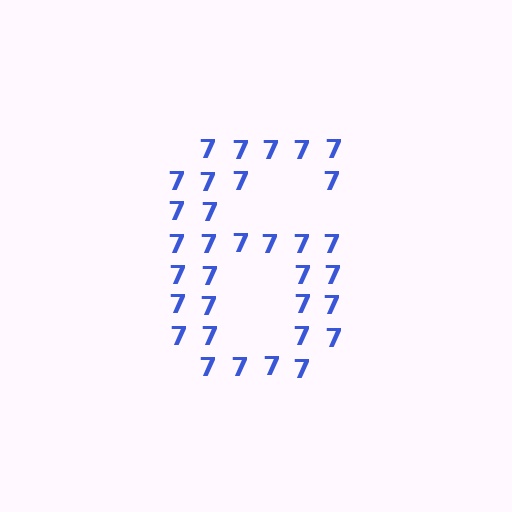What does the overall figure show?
The overall figure shows the digit 6.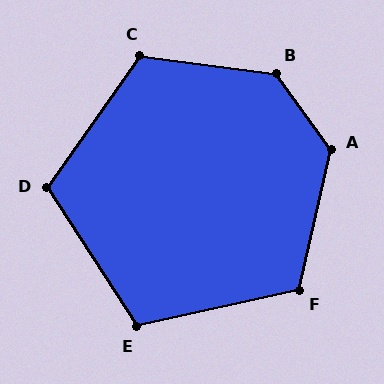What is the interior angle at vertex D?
Approximately 112 degrees (obtuse).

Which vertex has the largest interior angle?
B, at approximately 133 degrees.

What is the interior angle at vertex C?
Approximately 118 degrees (obtuse).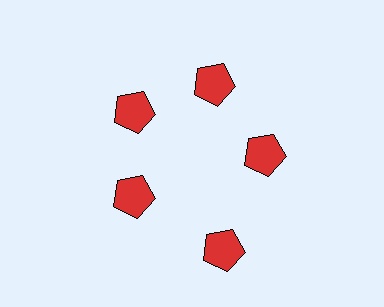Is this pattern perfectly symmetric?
No. The 5 red pentagons are arranged in a ring, but one element near the 5 o'clock position is pushed outward from the center, breaking the 5-fold rotational symmetry.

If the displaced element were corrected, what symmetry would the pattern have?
It would have 5-fold rotational symmetry — the pattern would map onto itself every 72 degrees.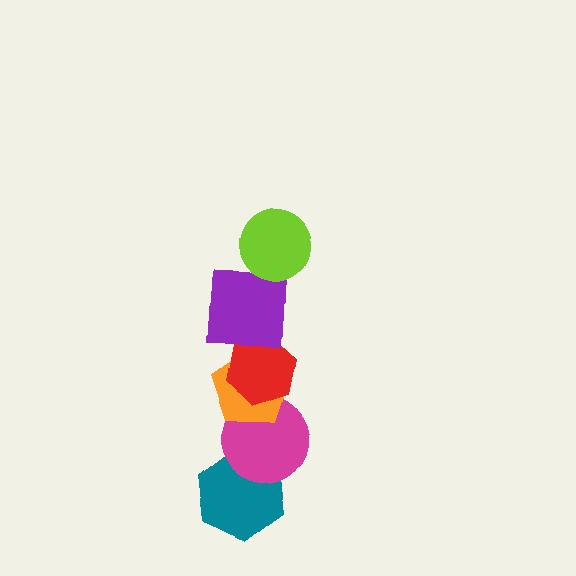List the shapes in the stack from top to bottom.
From top to bottom: the lime circle, the purple square, the red hexagon, the orange pentagon, the magenta circle, the teal hexagon.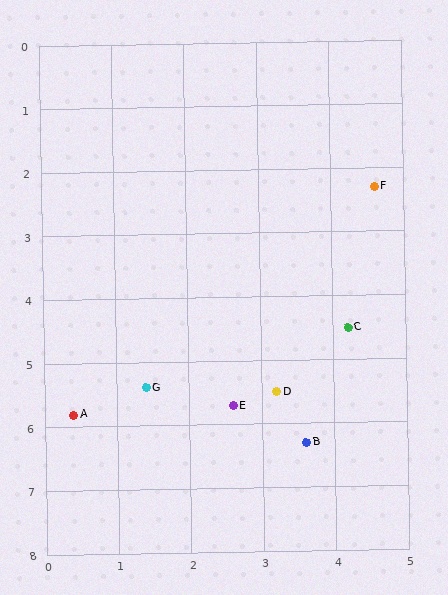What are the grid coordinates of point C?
Point C is at approximately (4.2, 4.5).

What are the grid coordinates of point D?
Point D is at approximately (3.2, 5.5).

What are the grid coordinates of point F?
Point F is at approximately (4.6, 2.3).